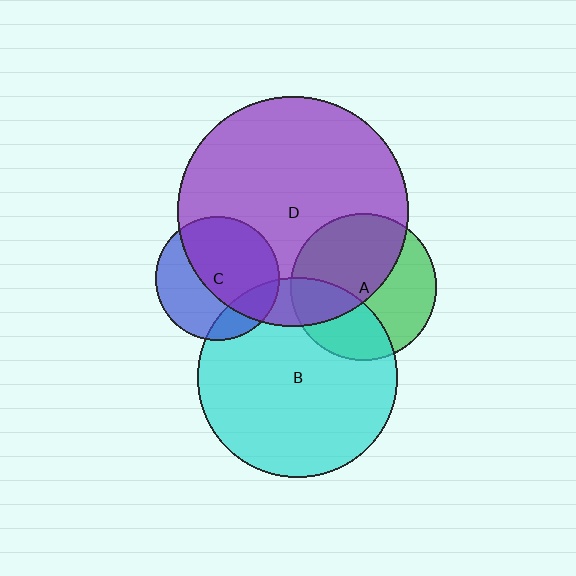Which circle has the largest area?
Circle D (purple).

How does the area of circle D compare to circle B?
Approximately 1.3 times.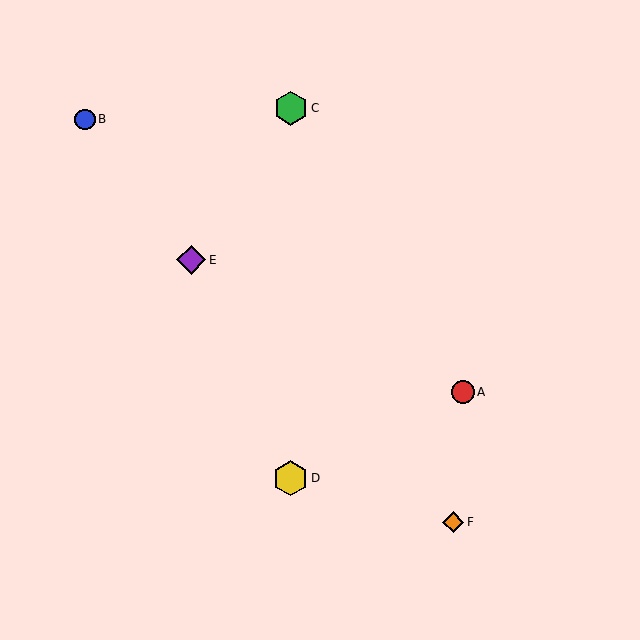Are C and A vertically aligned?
No, C is at x≈291 and A is at x≈463.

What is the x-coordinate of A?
Object A is at x≈463.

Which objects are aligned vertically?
Objects C, D are aligned vertically.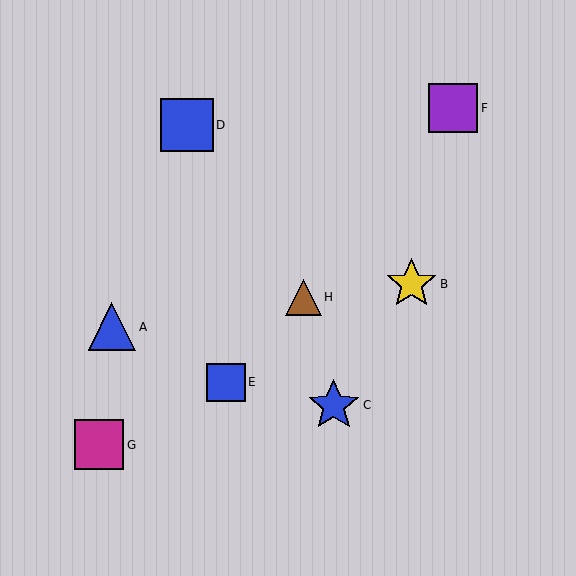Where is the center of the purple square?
The center of the purple square is at (453, 108).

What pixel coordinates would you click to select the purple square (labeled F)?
Click at (453, 108) to select the purple square F.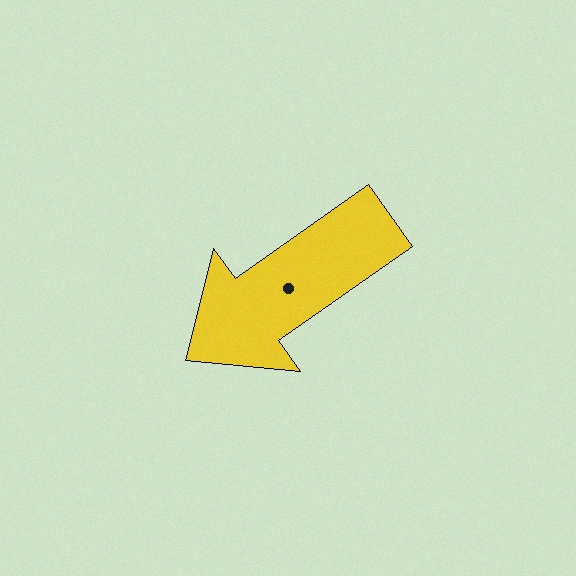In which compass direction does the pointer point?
Southwest.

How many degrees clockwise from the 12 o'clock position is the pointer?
Approximately 235 degrees.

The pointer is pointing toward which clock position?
Roughly 8 o'clock.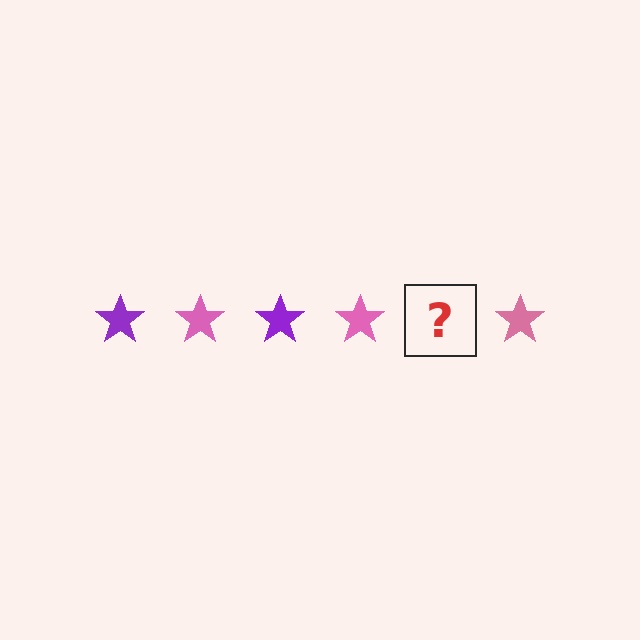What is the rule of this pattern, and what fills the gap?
The rule is that the pattern cycles through purple, pink stars. The gap should be filled with a purple star.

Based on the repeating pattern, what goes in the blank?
The blank should be a purple star.